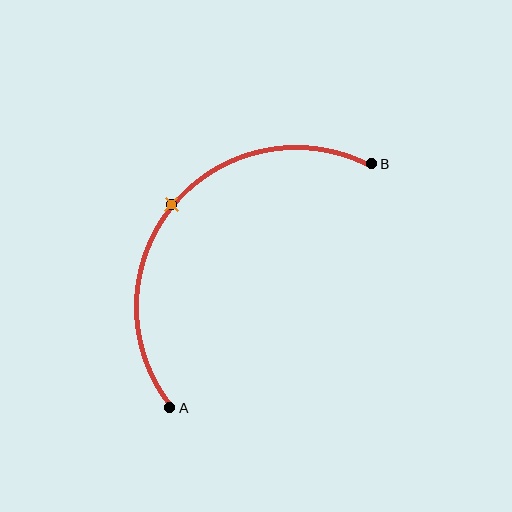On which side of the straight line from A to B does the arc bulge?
The arc bulges above and to the left of the straight line connecting A and B.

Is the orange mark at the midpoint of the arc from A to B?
Yes. The orange mark lies on the arc at equal arc-length from both A and B — it is the arc midpoint.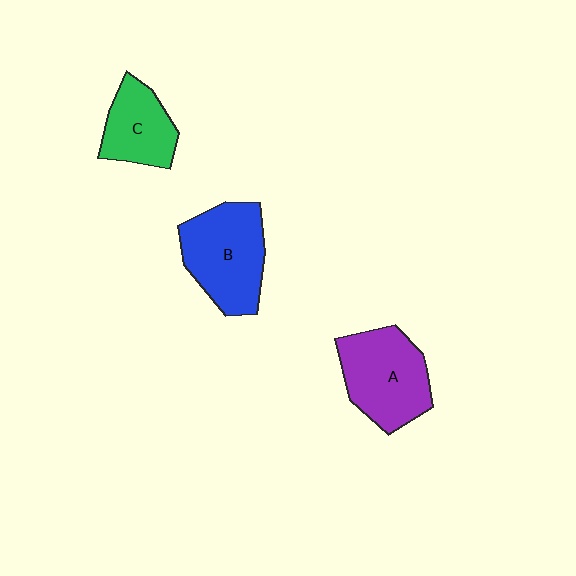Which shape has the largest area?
Shape B (blue).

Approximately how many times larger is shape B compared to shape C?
Approximately 1.5 times.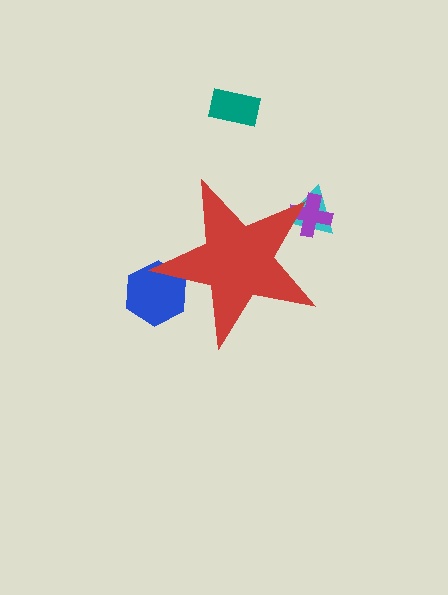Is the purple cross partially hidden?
Yes, the purple cross is partially hidden behind the red star.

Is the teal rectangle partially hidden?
No, the teal rectangle is fully visible.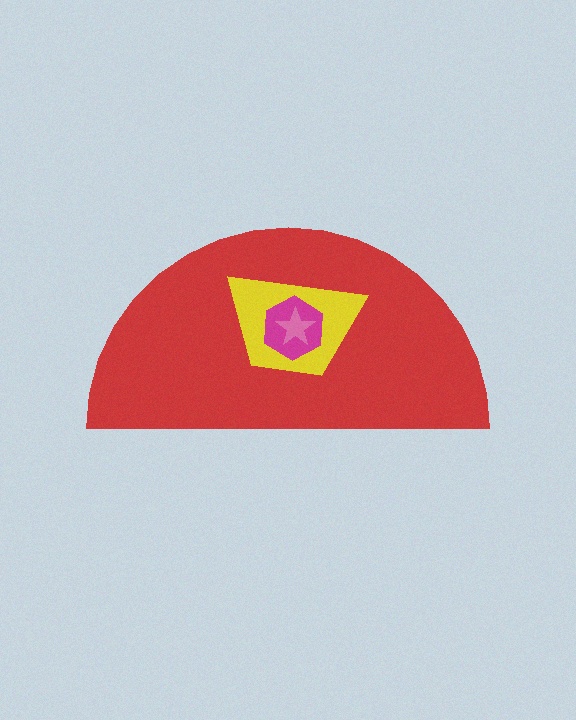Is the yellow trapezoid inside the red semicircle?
Yes.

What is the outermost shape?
The red semicircle.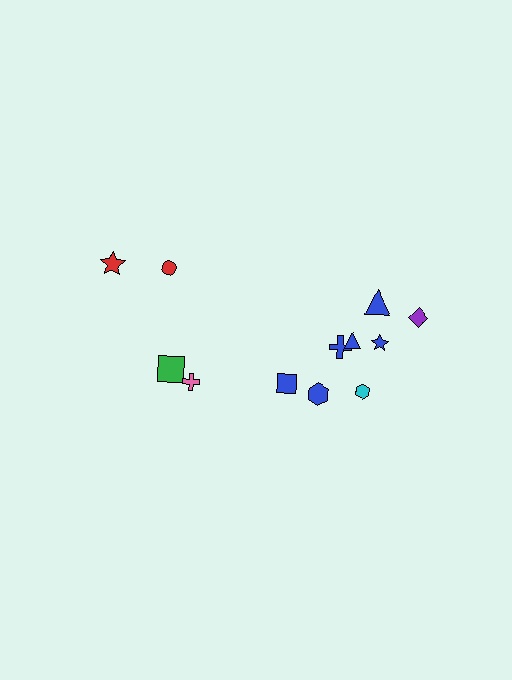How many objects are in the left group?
There are 4 objects.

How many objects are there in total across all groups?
There are 12 objects.